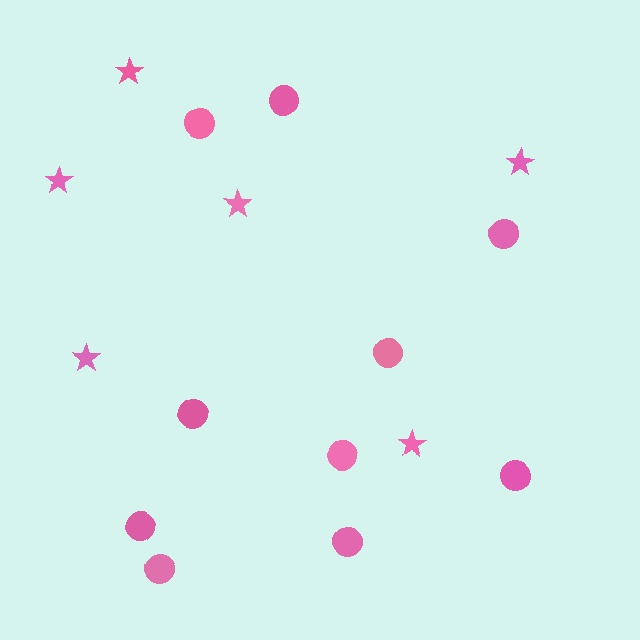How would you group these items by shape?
There are 2 groups: one group of circles (10) and one group of stars (6).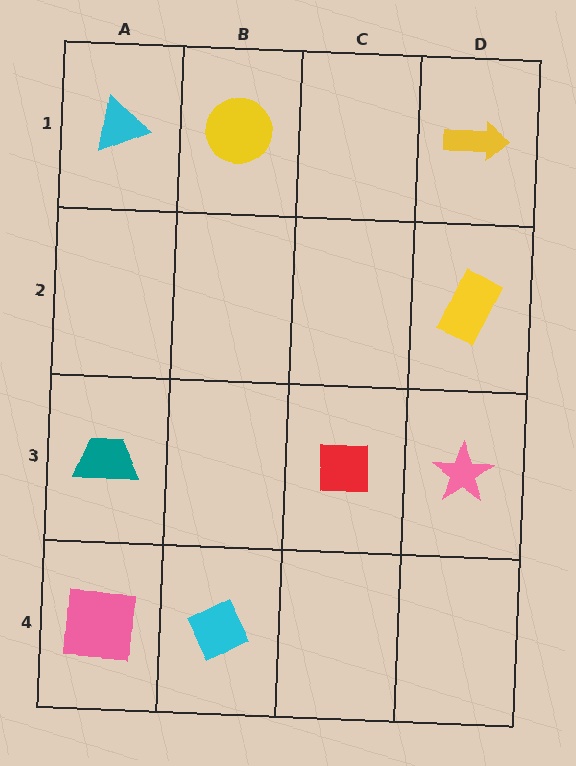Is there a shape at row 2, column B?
No, that cell is empty.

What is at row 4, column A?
A pink square.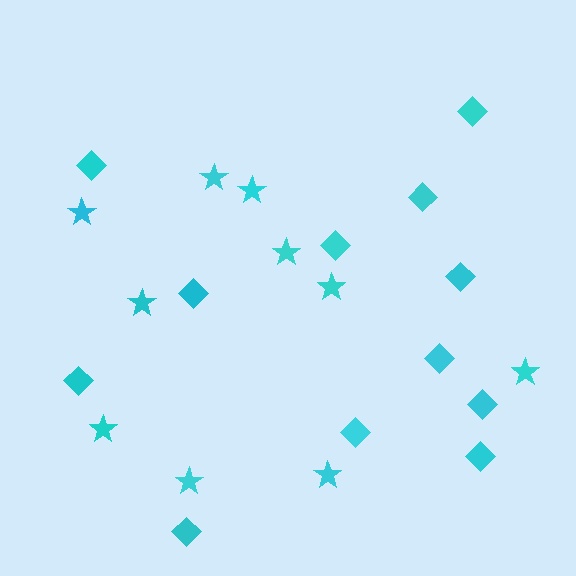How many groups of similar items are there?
There are 2 groups: one group of stars (10) and one group of diamonds (12).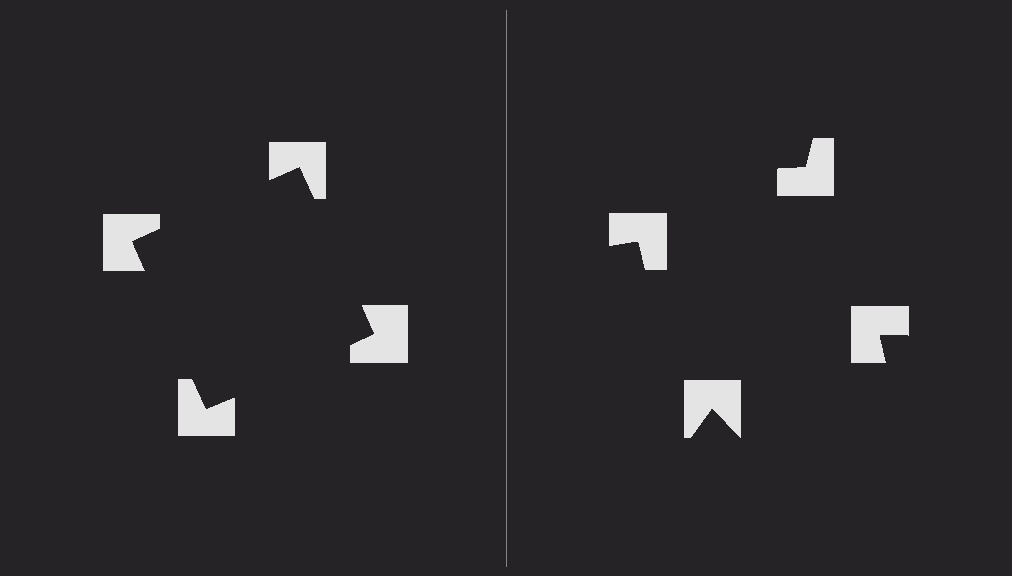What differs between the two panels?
The notched squares are positioned identically on both sides; only the wedge orientations differ. On the left they align to a square; on the right they are misaligned.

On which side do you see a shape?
An illusory square appears on the left side. On the right side the wedge cuts are rotated, so no coherent shape forms.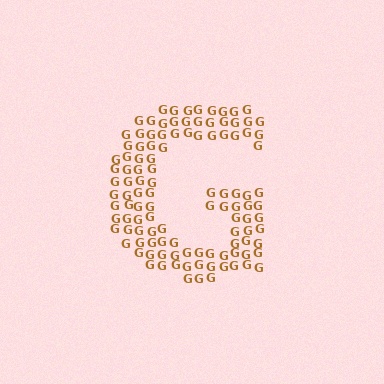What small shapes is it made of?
It is made of small letter G's.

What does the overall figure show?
The overall figure shows the letter G.